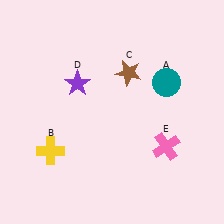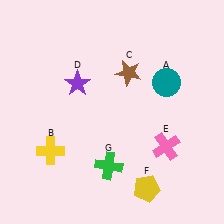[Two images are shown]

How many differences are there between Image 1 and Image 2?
There are 2 differences between the two images.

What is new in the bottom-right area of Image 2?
A yellow pentagon (F) was added in the bottom-right area of Image 2.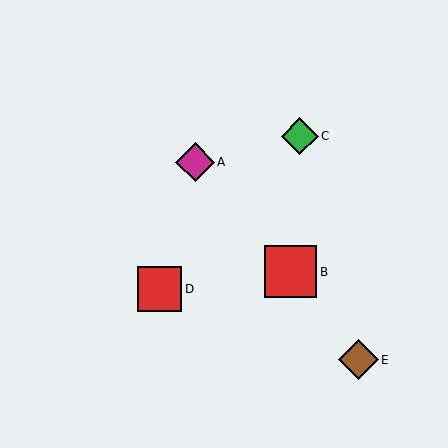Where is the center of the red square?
The center of the red square is at (159, 289).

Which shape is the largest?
The red square (labeled B) is the largest.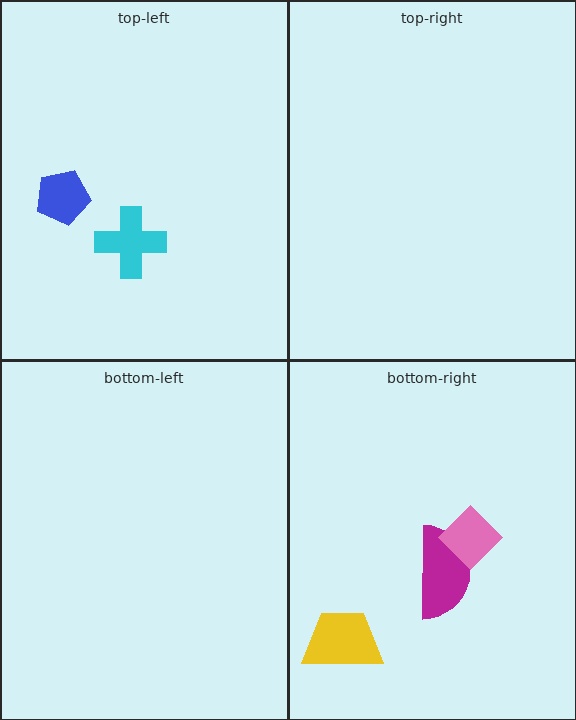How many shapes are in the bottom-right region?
3.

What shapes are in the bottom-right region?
The magenta semicircle, the pink diamond, the yellow trapezoid.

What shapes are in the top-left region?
The cyan cross, the blue pentagon.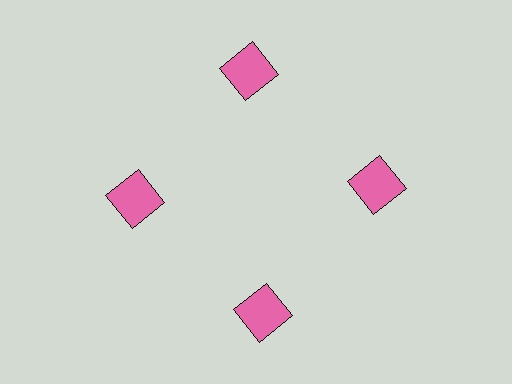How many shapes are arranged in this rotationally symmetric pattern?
There are 4 shapes, arranged in 4 groups of 1.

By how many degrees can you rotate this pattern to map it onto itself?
The pattern maps onto itself every 90 degrees of rotation.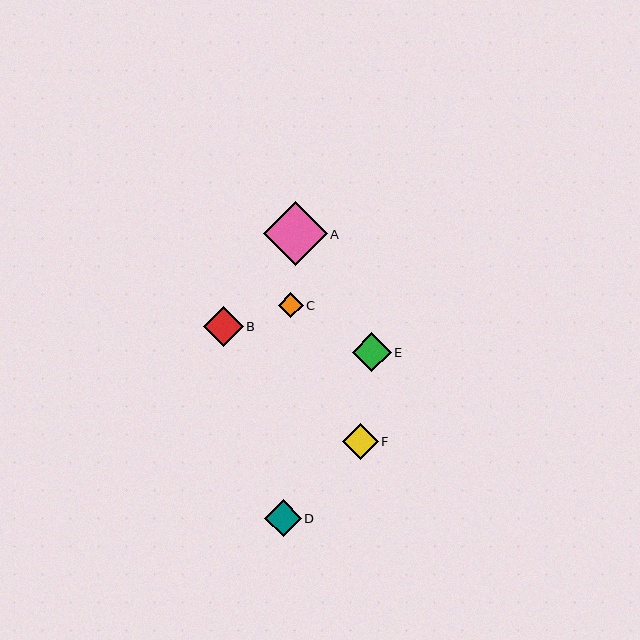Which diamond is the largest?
Diamond A is the largest with a size of approximately 64 pixels.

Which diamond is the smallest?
Diamond C is the smallest with a size of approximately 25 pixels.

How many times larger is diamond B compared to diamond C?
Diamond B is approximately 1.6 times the size of diamond C.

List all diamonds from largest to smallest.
From largest to smallest: A, B, E, D, F, C.